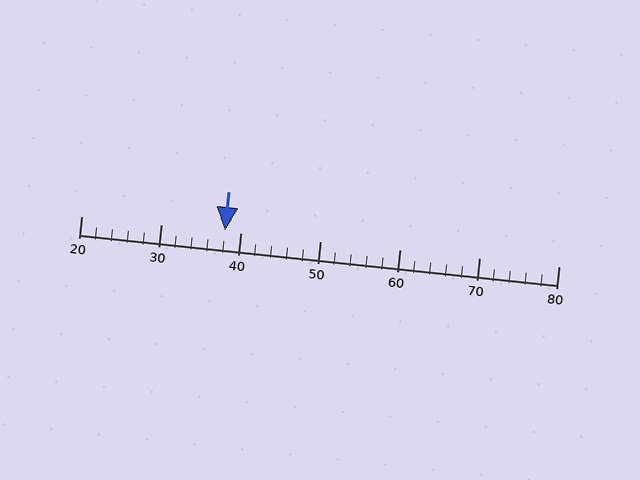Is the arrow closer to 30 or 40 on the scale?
The arrow is closer to 40.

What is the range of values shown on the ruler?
The ruler shows values from 20 to 80.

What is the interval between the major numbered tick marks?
The major tick marks are spaced 10 units apart.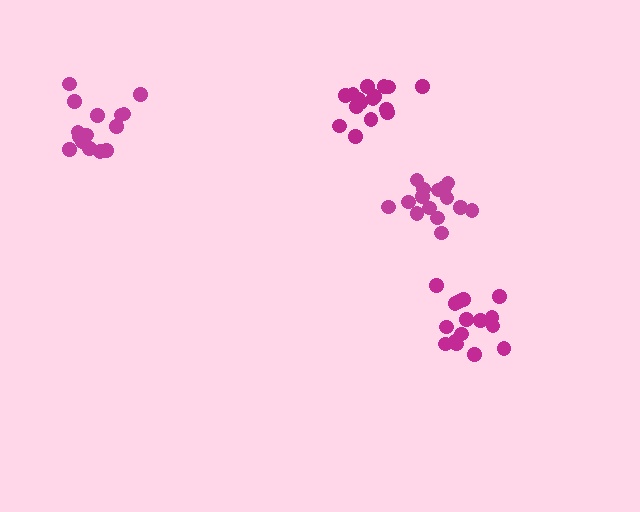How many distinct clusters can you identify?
There are 4 distinct clusters.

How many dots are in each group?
Group 1: 15 dots, Group 2: 16 dots, Group 3: 15 dots, Group 4: 16 dots (62 total).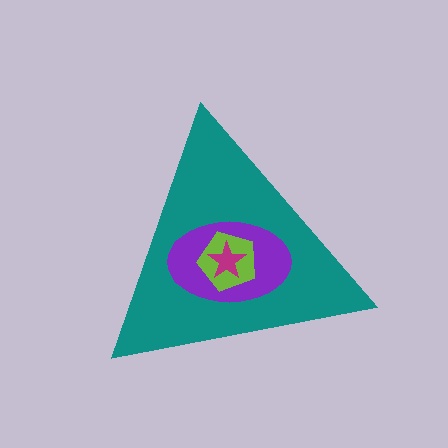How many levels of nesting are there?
4.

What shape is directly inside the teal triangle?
The purple ellipse.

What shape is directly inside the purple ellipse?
The lime pentagon.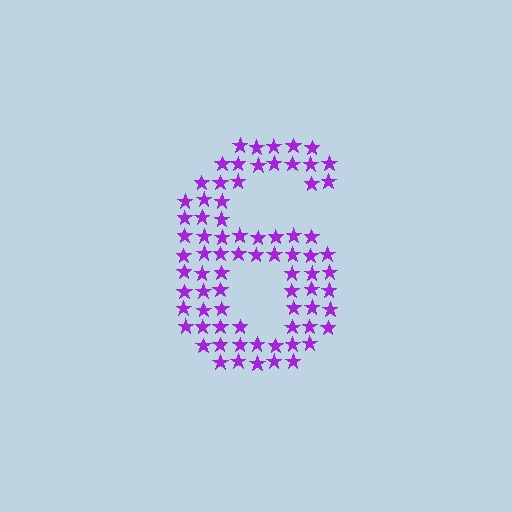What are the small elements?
The small elements are stars.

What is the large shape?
The large shape is the digit 6.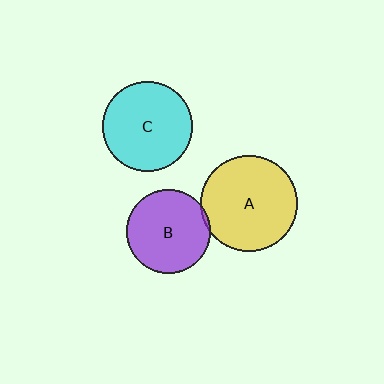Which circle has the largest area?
Circle A (yellow).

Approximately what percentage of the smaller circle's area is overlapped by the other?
Approximately 5%.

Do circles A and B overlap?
Yes.